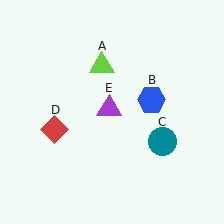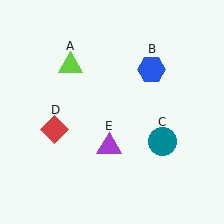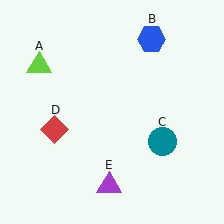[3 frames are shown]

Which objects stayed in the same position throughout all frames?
Teal circle (object C) and red diamond (object D) remained stationary.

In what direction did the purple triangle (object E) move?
The purple triangle (object E) moved down.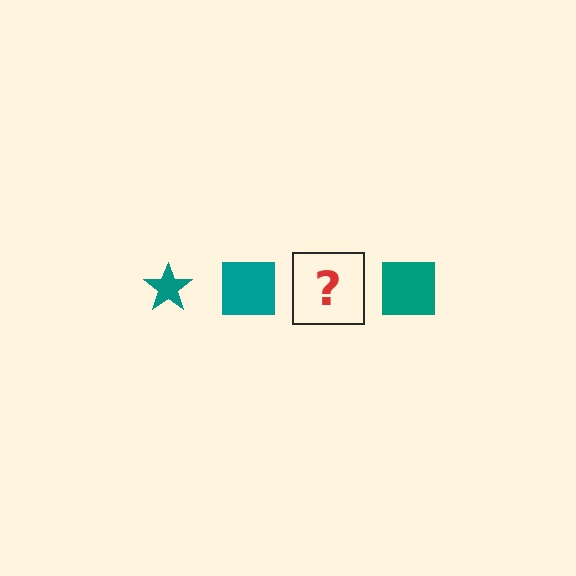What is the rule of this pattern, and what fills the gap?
The rule is that the pattern cycles through star, square shapes in teal. The gap should be filled with a teal star.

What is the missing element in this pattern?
The missing element is a teal star.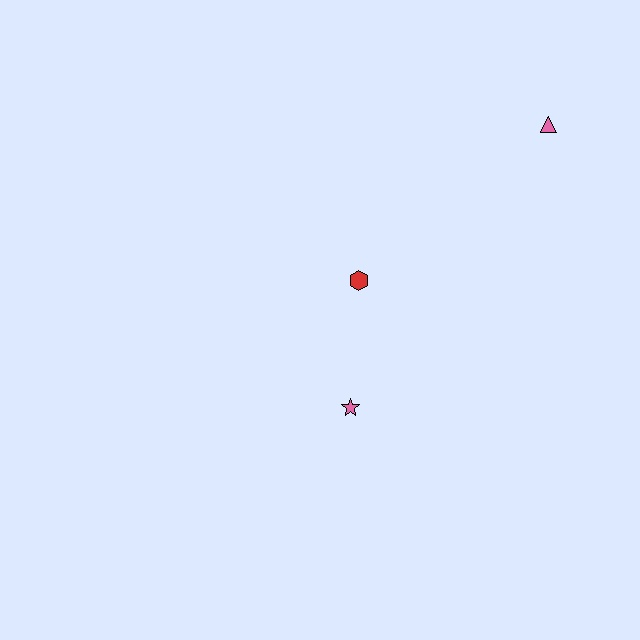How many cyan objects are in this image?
There are no cyan objects.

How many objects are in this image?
There are 3 objects.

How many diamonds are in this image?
There are no diamonds.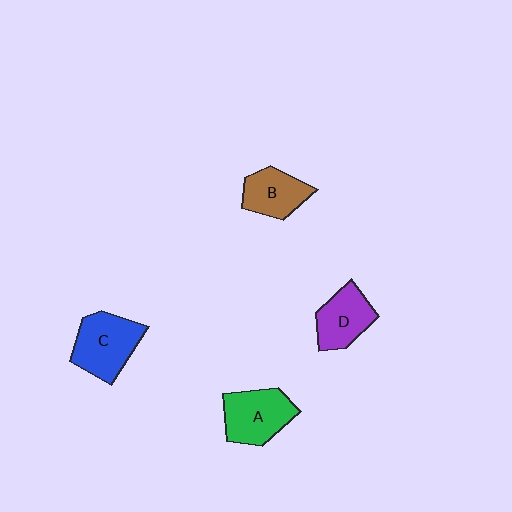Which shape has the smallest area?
Shape B (brown).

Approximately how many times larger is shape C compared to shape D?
Approximately 1.2 times.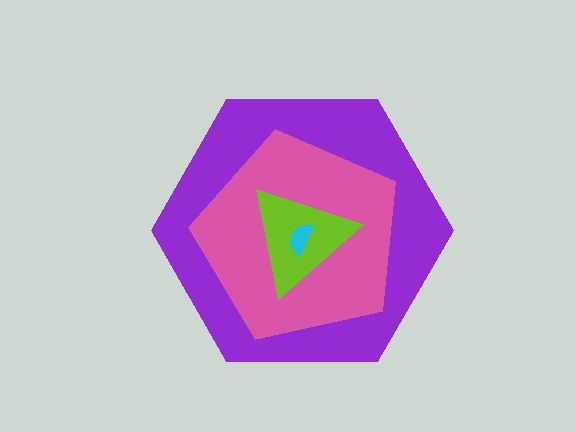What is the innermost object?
The cyan semicircle.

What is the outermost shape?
The purple hexagon.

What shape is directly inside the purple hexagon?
The pink pentagon.